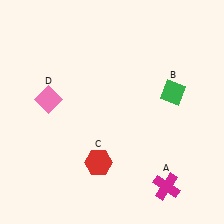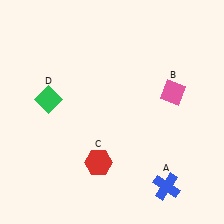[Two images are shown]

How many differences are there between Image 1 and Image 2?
There are 3 differences between the two images.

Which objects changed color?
A changed from magenta to blue. B changed from green to pink. D changed from pink to green.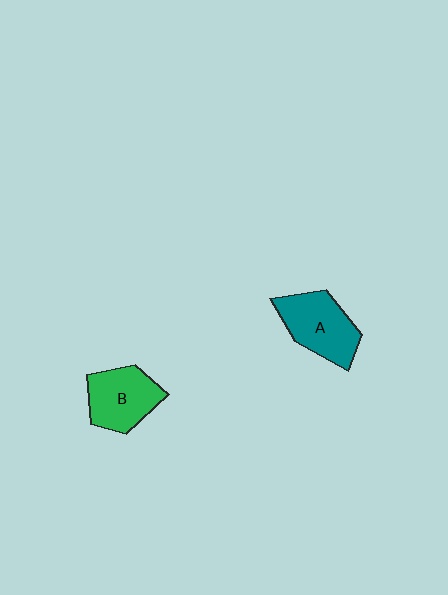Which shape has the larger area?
Shape A (teal).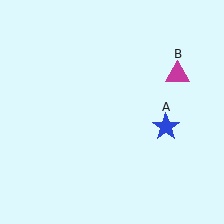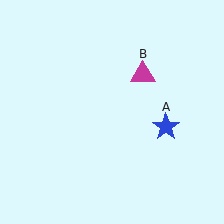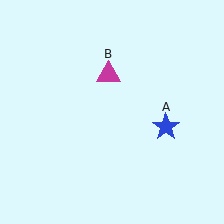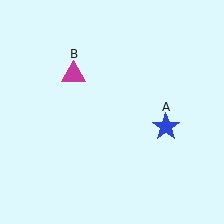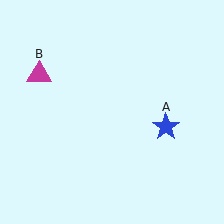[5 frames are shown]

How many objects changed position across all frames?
1 object changed position: magenta triangle (object B).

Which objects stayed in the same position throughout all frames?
Blue star (object A) remained stationary.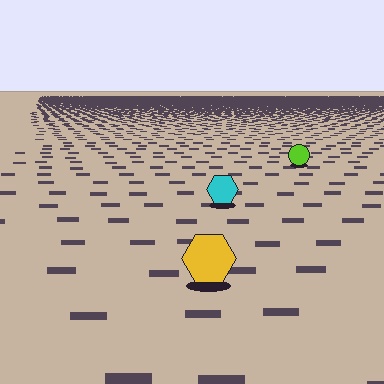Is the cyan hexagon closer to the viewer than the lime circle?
Yes. The cyan hexagon is closer — you can tell from the texture gradient: the ground texture is coarser near it.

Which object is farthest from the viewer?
The lime circle is farthest from the viewer. It appears smaller and the ground texture around it is denser.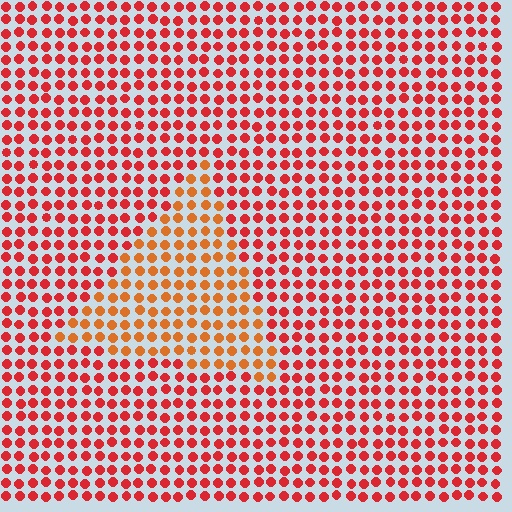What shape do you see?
I see a triangle.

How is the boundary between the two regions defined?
The boundary is defined purely by a slight shift in hue (about 28 degrees). Spacing, size, and orientation are identical on both sides.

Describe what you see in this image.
The image is filled with small red elements in a uniform arrangement. A triangle-shaped region is visible where the elements are tinted to a slightly different hue, forming a subtle color boundary.